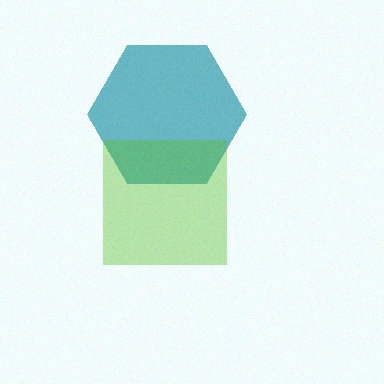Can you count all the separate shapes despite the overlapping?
Yes, there are 2 separate shapes.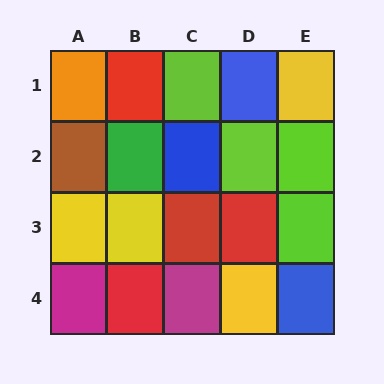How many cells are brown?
1 cell is brown.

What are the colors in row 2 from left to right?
Brown, green, blue, lime, lime.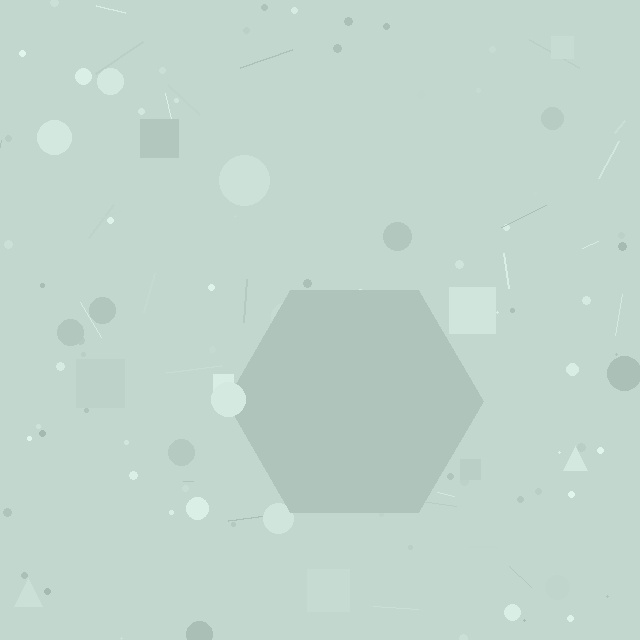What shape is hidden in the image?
A hexagon is hidden in the image.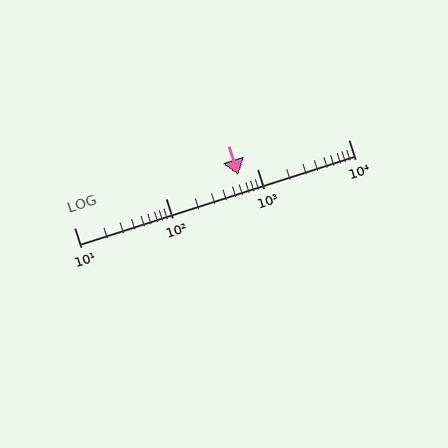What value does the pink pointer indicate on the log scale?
The pointer indicates approximately 630.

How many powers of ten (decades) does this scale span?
The scale spans 3 decades, from 10 to 10000.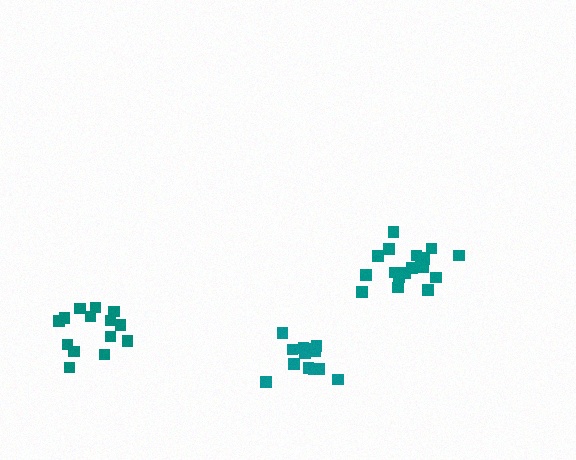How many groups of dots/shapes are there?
There are 3 groups.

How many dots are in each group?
Group 1: 18 dots, Group 2: 13 dots, Group 3: 14 dots (45 total).